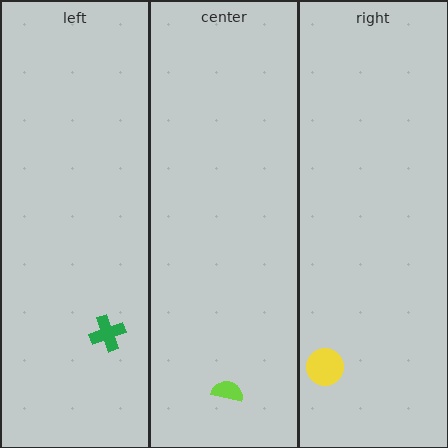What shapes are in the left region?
The green cross.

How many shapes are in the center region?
1.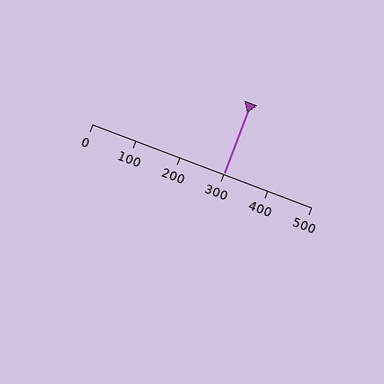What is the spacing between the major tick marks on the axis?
The major ticks are spaced 100 apart.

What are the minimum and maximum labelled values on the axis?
The axis runs from 0 to 500.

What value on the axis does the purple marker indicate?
The marker indicates approximately 300.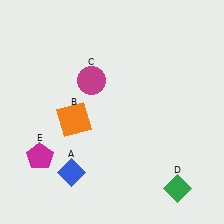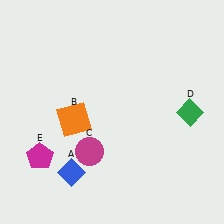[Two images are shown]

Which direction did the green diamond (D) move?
The green diamond (D) moved up.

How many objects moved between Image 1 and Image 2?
2 objects moved between the two images.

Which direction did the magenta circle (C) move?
The magenta circle (C) moved down.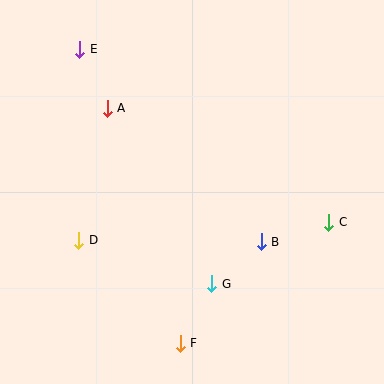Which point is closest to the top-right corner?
Point C is closest to the top-right corner.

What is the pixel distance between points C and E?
The distance between C and E is 303 pixels.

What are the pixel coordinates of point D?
Point D is at (79, 240).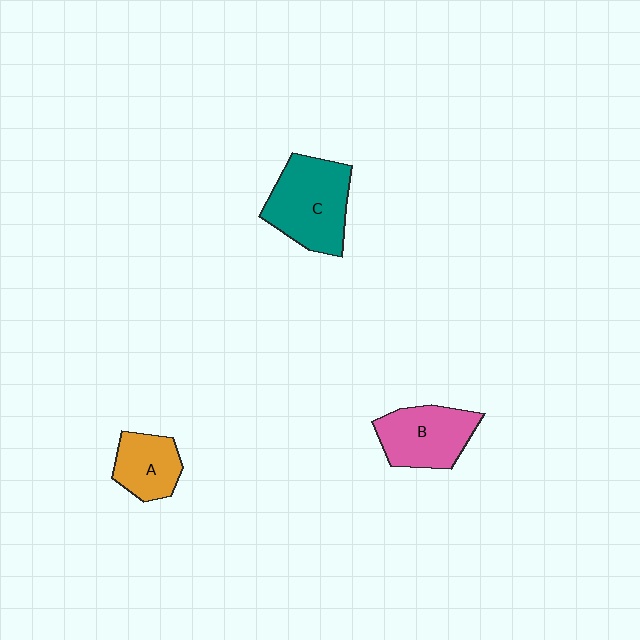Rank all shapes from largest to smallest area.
From largest to smallest: C (teal), B (pink), A (orange).